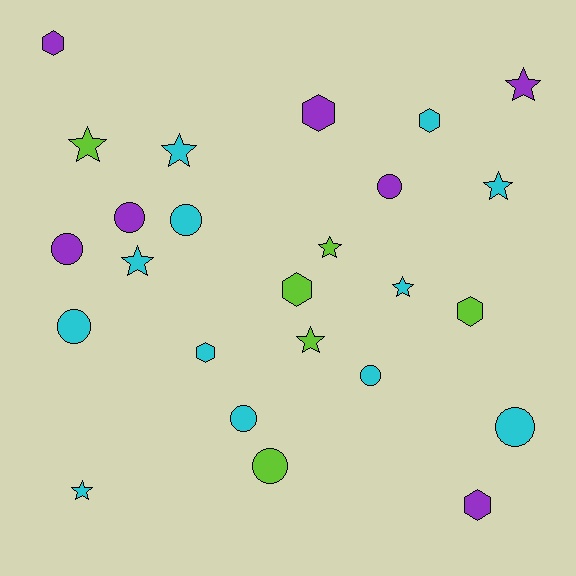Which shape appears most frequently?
Star, with 9 objects.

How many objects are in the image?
There are 25 objects.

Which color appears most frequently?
Cyan, with 12 objects.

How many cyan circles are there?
There are 5 cyan circles.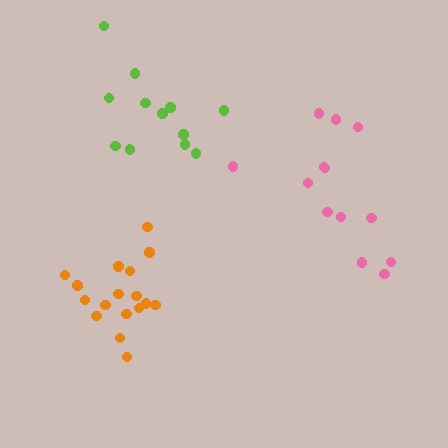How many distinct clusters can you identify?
There are 3 distinct clusters.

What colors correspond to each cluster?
The clusters are colored: pink, lime, orange.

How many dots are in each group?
Group 1: 13 dots, Group 2: 12 dots, Group 3: 17 dots (42 total).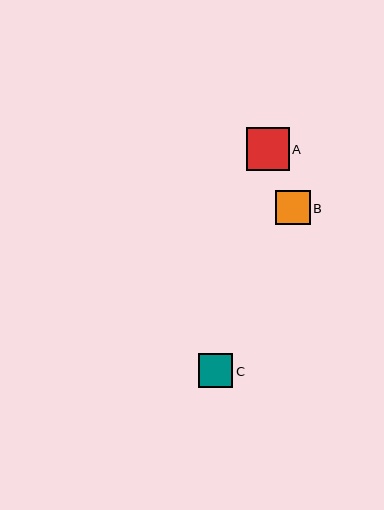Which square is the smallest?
Square C is the smallest with a size of approximately 34 pixels.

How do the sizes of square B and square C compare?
Square B and square C are approximately the same size.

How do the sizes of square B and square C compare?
Square B and square C are approximately the same size.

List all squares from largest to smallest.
From largest to smallest: A, B, C.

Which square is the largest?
Square A is the largest with a size of approximately 43 pixels.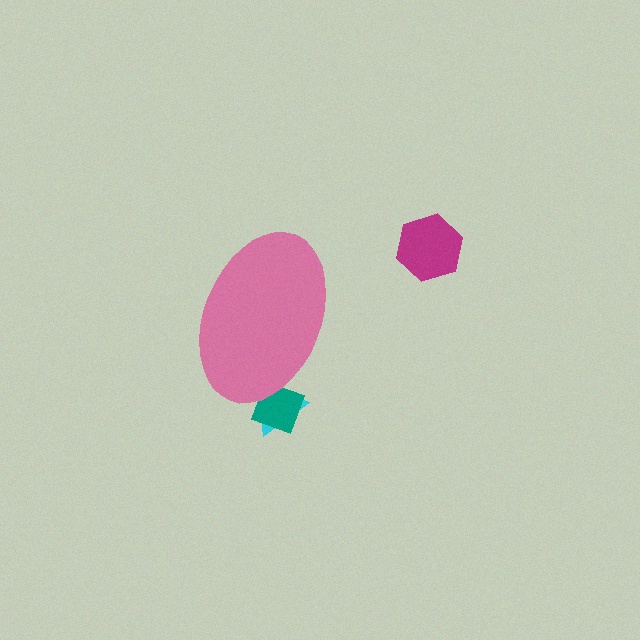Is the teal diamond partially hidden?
Yes, the teal diamond is partially hidden behind the pink ellipse.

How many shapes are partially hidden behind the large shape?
2 shapes are partially hidden.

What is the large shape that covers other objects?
A pink ellipse.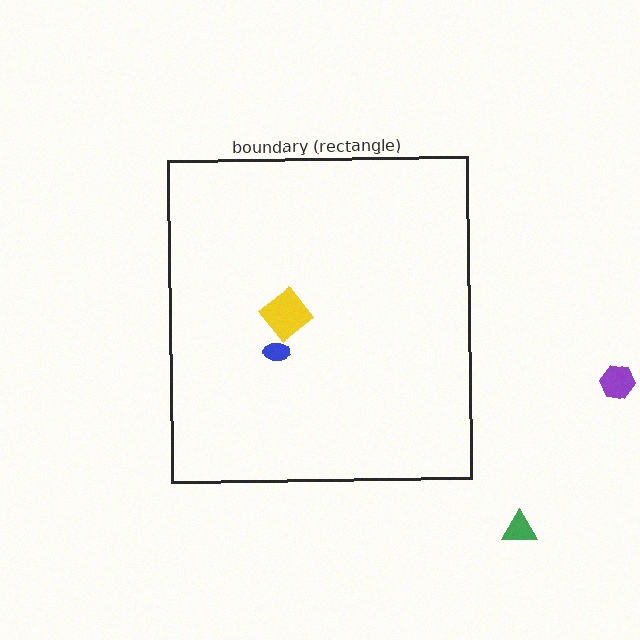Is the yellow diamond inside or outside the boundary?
Inside.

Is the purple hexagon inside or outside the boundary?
Outside.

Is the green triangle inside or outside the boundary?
Outside.